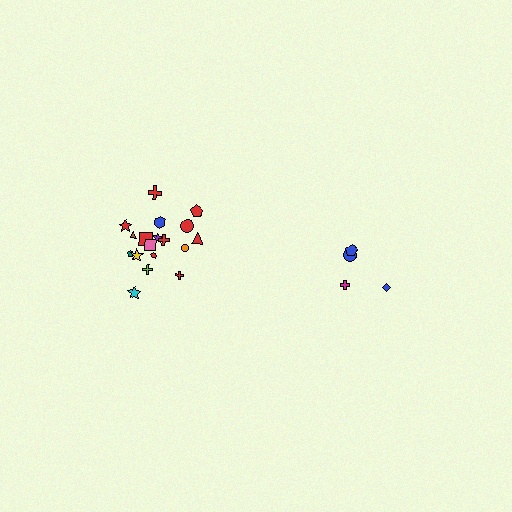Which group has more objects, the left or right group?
The left group.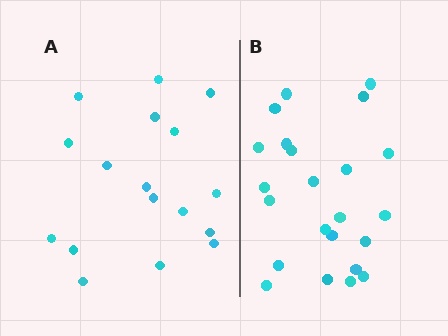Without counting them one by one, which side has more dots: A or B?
Region B (the right region) has more dots.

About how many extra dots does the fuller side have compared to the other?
Region B has about 6 more dots than region A.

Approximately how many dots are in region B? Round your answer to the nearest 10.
About 20 dots. (The exact count is 23, which rounds to 20.)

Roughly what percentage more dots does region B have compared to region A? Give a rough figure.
About 35% more.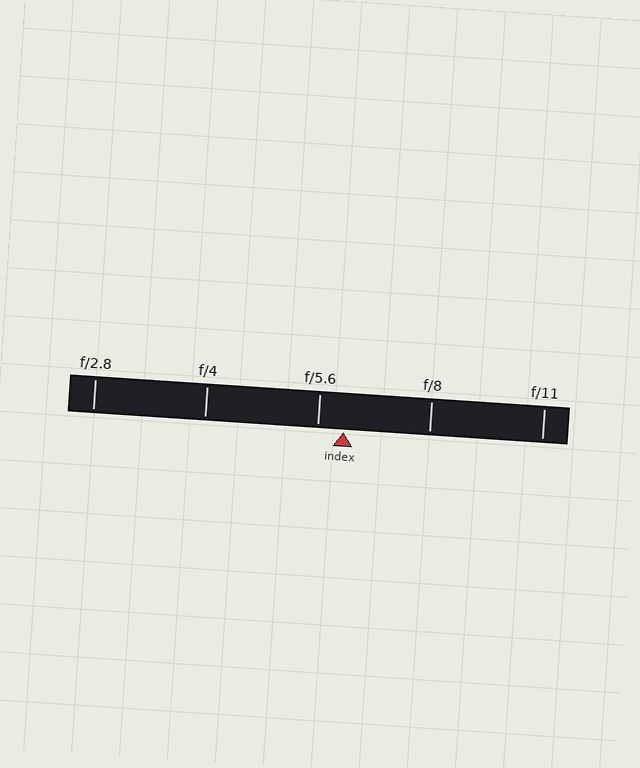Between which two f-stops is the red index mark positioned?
The index mark is between f/5.6 and f/8.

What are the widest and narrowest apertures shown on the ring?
The widest aperture shown is f/2.8 and the narrowest is f/11.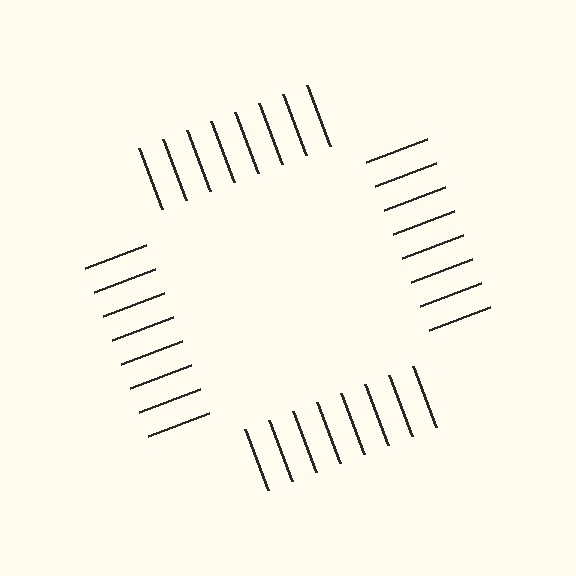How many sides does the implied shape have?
4 sides — the line-ends trace a square.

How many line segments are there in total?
32 — 8 along each of the 4 edges.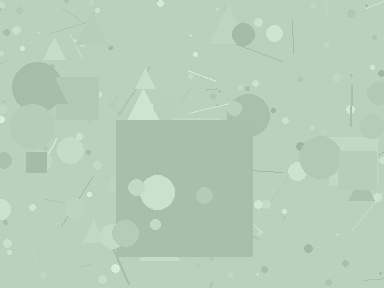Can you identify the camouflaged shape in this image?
The camouflaged shape is a square.